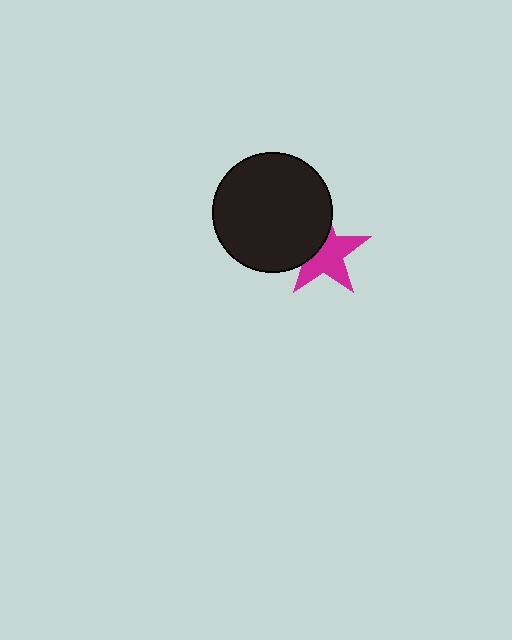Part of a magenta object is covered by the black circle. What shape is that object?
It is a star.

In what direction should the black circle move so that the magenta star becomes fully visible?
The black circle should move toward the upper-left. That is the shortest direction to clear the overlap and leave the magenta star fully visible.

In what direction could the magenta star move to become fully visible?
The magenta star could move toward the lower-right. That would shift it out from behind the black circle entirely.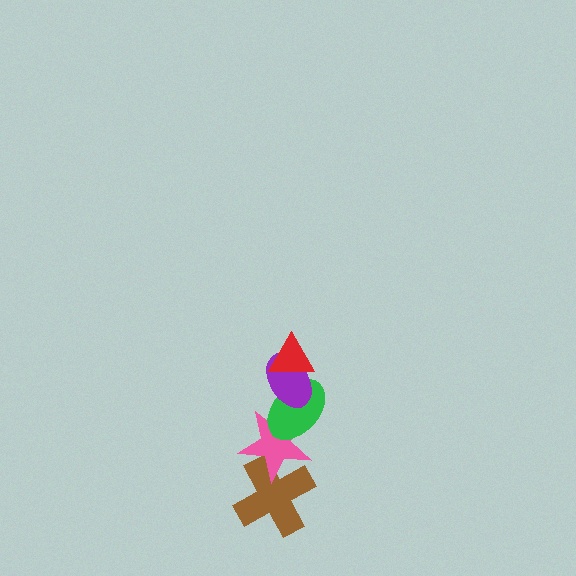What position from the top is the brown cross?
The brown cross is 5th from the top.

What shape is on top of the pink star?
The green ellipse is on top of the pink star.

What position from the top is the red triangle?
The red triangle is 1st from the top.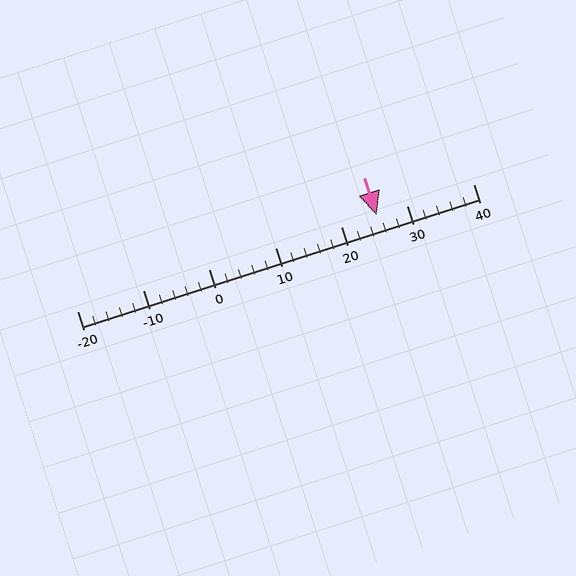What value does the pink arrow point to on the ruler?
The pink arrow points to approximately 25.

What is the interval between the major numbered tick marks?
The major tick marks are spaced 10 units apart.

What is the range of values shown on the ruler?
The ruler shows values from -20 to 40.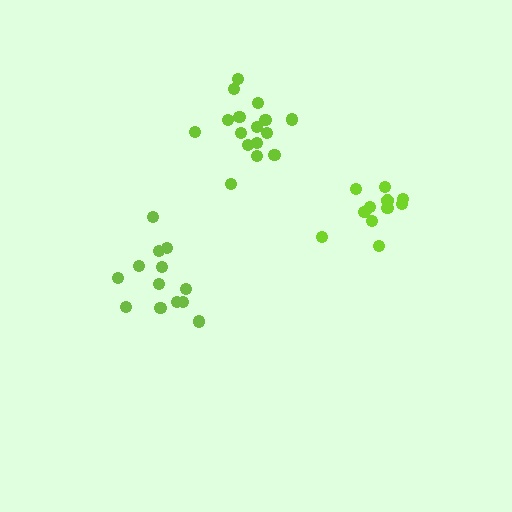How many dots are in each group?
Group 1: 13 dots, Group 2: 16 dots, Group 3: 11 dots (40 total).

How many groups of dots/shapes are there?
There are 3 groups.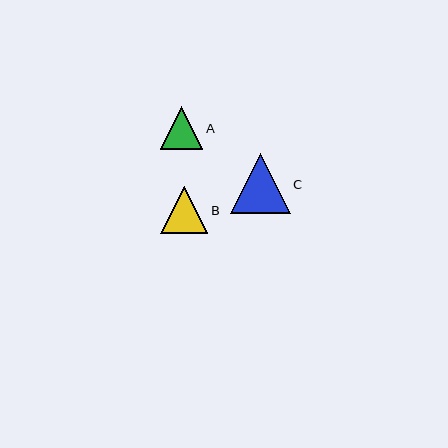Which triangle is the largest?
Triangle C is the largest with a size of approximately 60 pixels.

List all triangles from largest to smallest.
From largest to smallest: C, B, A.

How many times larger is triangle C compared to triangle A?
Triangle C is approximately 1.4 times the size of triangle A.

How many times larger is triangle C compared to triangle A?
Triangle C is approximately 1.4 times the size of triangle A.